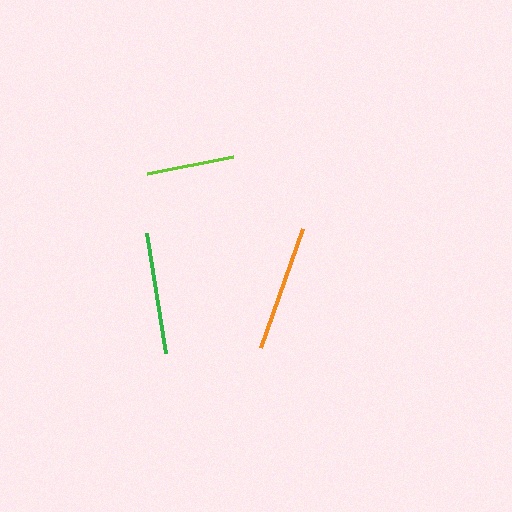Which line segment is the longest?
The orange line is the longest at approximately 126 pixels.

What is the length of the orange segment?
The orange segment is approximately 126 pixels long.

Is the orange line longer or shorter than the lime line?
The orange line is longer than the lime line.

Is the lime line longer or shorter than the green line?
The green line is longer than the lime line.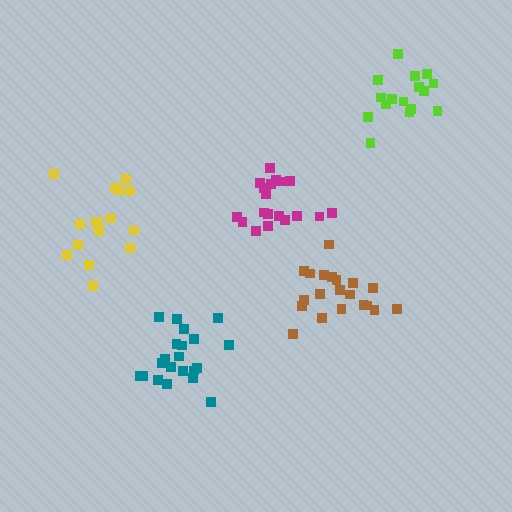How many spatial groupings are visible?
There are 5 spatial groupings.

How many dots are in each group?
Group 1: 16 dots, Group 2: 21 dots, Group 3: 17 dots, Group 4: 20 dots, Group 5: 19 dots (93 total).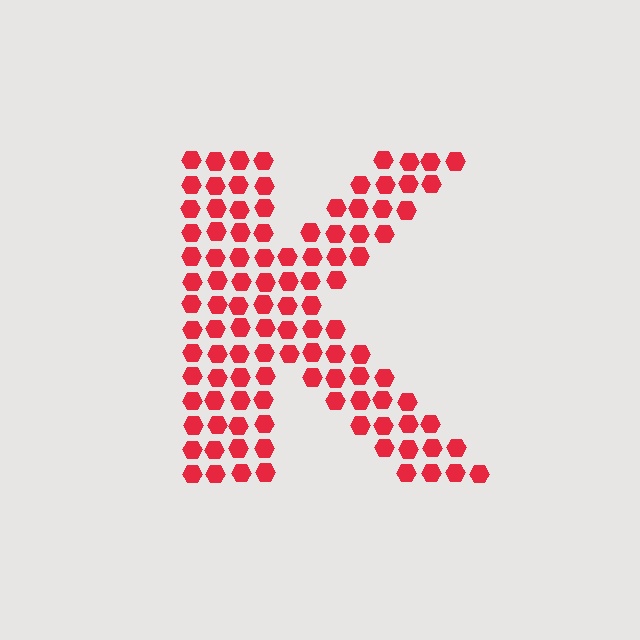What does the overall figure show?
The overall figure shows the letter K.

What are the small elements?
The small elements are hexagons.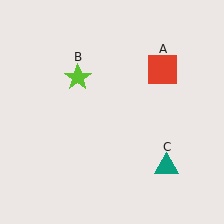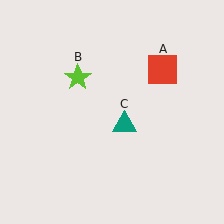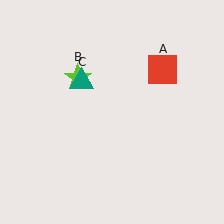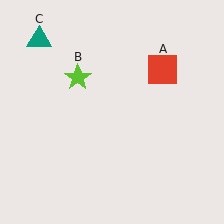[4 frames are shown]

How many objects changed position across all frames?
1 object changed position: teal triangle (object C).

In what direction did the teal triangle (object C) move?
The teal triangle (object C) moved up and to the left.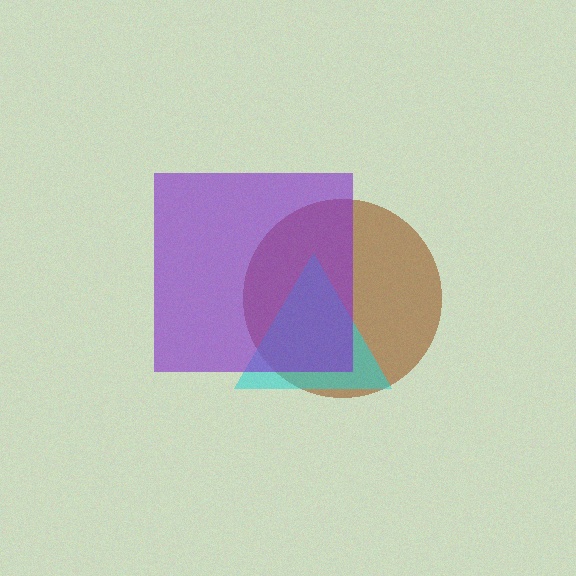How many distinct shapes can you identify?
There are 3 distinct shapes: a brown circle, a cyan triangle, a purple square.